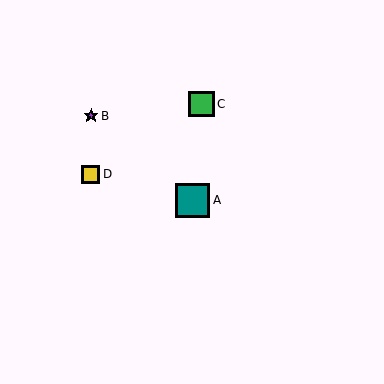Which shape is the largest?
The teal square (labeled A) is the largest.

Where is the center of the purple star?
The center of the purple star is at (91, 116).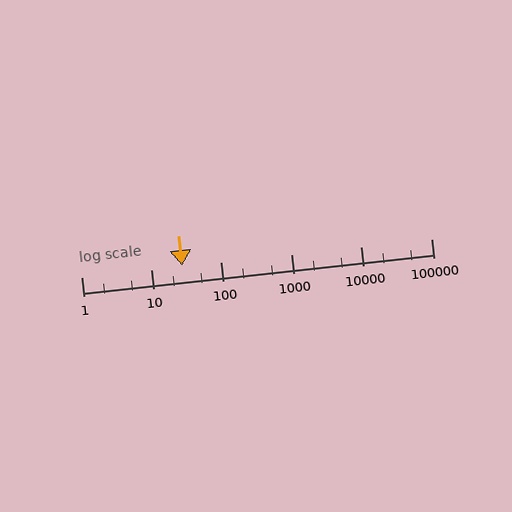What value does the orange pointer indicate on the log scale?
The pointer indicates approximately 28.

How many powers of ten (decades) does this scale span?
The scale spans 5 decades, from 1 to 100000.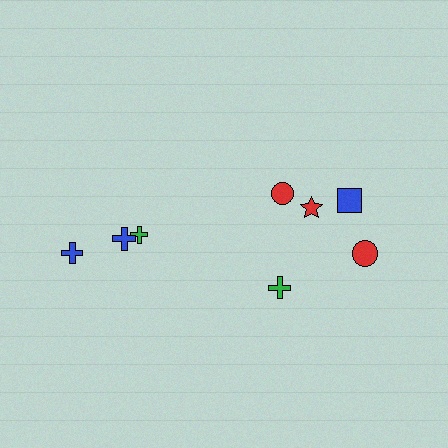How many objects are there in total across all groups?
There are 8 objects.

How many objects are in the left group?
There are 3 objects.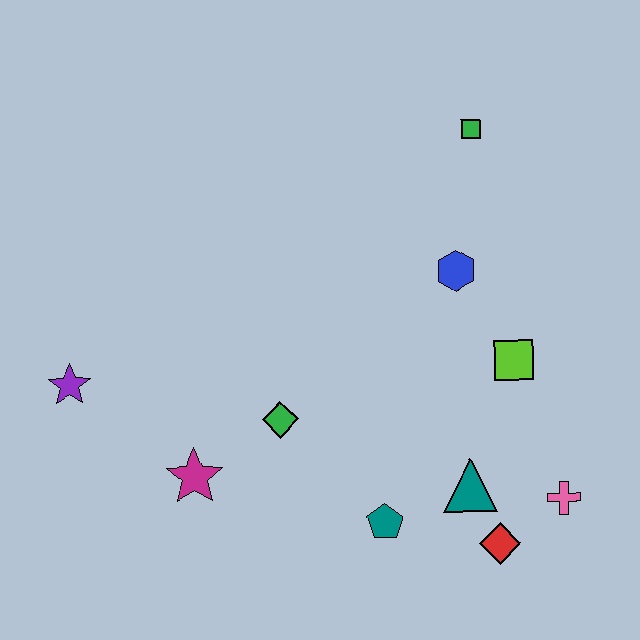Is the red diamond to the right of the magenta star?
Yes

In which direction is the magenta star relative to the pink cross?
The magenta star is to the left of the pink cross.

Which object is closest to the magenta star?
The green diamond is closest to the magenta star.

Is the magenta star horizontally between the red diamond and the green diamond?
No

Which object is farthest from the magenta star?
The green square is farthest from the magenta star.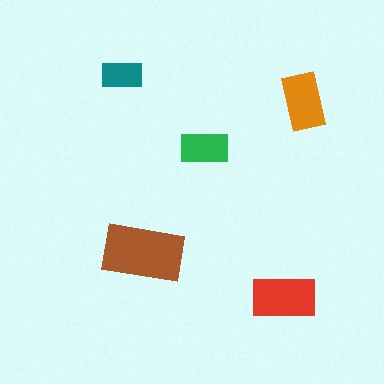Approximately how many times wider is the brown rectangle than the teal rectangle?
About 2 times wider.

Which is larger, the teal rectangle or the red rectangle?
The red one.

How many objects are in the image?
There are 5 objects in the image.